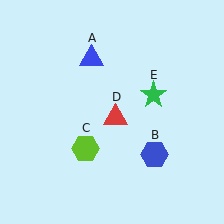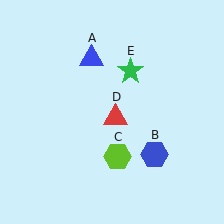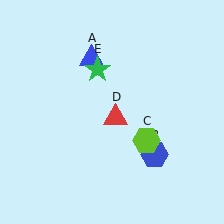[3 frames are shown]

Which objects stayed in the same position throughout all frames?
Blue triangle (object A) and blue hexagon (object B) and red triangle (object D) remained stationary.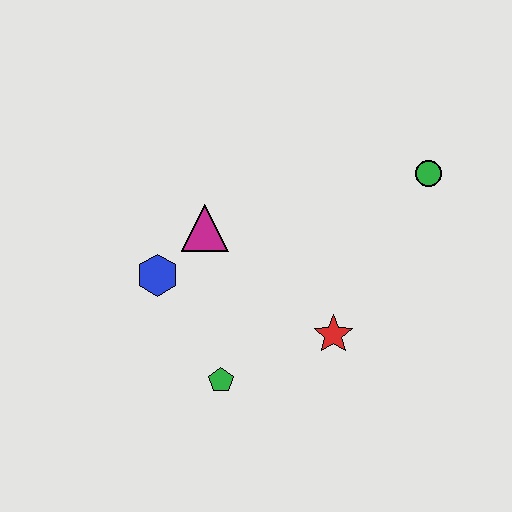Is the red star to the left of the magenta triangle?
No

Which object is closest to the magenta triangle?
The blue hexagon is closest to the magenta triangle.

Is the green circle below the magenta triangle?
No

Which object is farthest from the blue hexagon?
The green circle is farthest from the blue hexagon.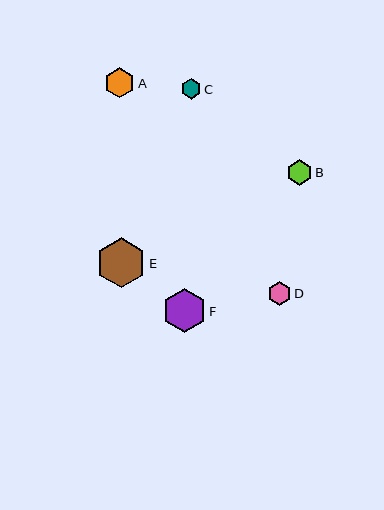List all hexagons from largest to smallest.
From largest to smallest: E, F, A, B, D, C.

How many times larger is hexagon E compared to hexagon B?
Hexagon E is approximately 1.9 times the size of hexagon B.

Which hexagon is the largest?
Hexagon E is the largest with a size of approximately 50 pixels.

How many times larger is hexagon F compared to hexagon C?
Hexagon F is approximately 2.2 times the size of hexagon C.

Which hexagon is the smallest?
Hexagon C is the smallest with a size of approximately 20 pixels.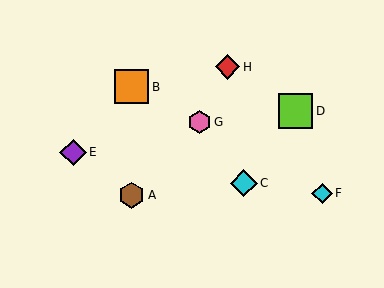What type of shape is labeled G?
Shape G is a pink hexagon.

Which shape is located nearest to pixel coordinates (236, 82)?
The red diamond (labeled H) at (228, 67) is nearest to that location.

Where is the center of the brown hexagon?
The center of the brown hexagon is at (132, 195).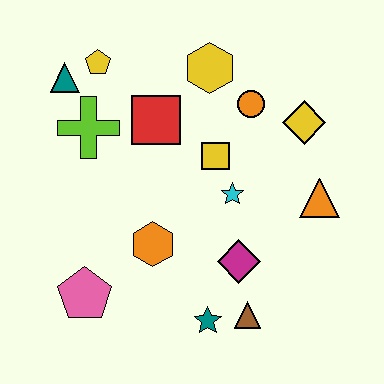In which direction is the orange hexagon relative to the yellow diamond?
The orange hexagon is to the left of the yellow diamond.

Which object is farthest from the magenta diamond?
The teal triangle is farthest from the magenta diamond.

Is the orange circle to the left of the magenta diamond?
No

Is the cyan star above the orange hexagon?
Yes